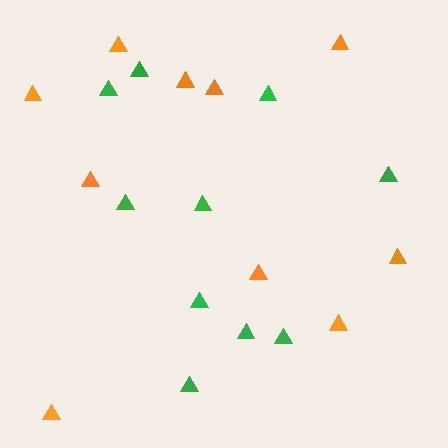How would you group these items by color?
There are 2 groups: one group of orange triangles (10) and one group of green triangles (10).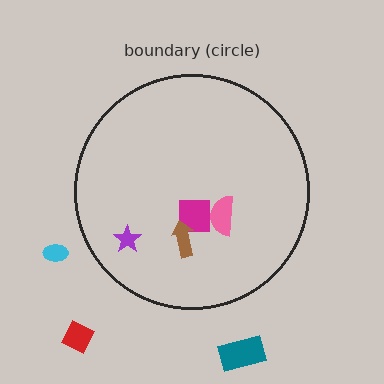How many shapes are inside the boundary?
4 inside, 3 outside.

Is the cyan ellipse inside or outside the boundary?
Outside.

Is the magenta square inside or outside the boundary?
Inside.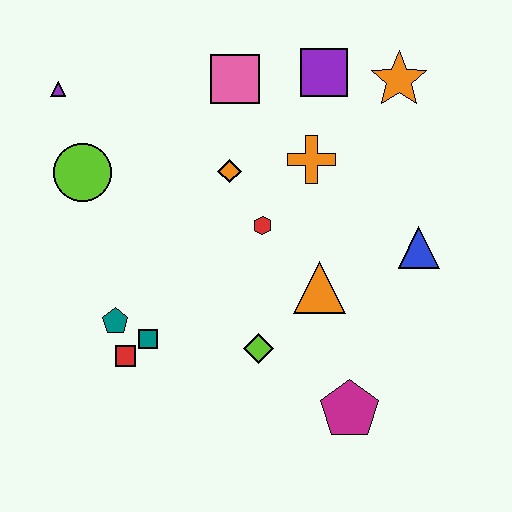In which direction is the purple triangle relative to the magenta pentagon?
The purple triangle is above the magenta pentagon.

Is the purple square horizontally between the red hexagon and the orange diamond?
No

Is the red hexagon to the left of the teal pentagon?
No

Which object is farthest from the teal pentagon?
The orange star is farthest from the teal pentagon.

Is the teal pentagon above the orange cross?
No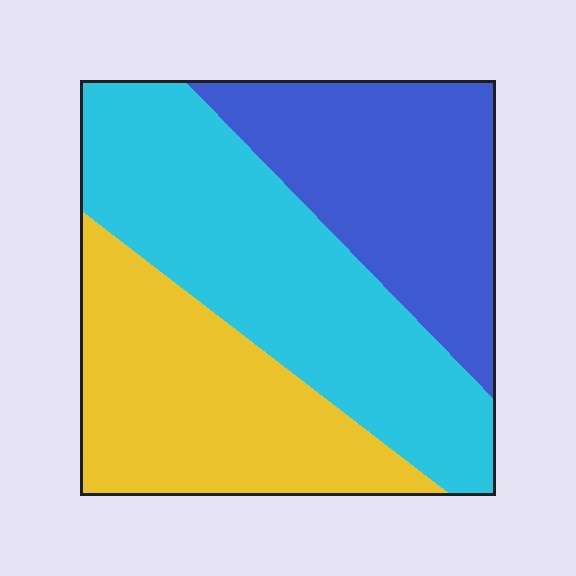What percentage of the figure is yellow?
Yellow covers 31% of the figure.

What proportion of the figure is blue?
Blue takes up about one quarter (1/4) of the figure.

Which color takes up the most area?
Cyan, at roughly 40%.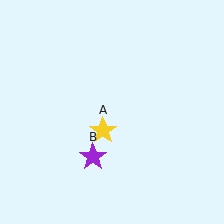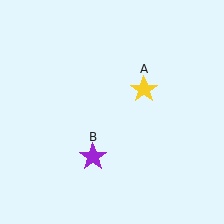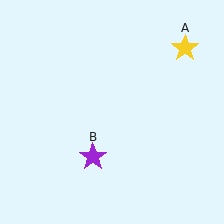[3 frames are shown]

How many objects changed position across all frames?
1 object changed position: yellow star (object A).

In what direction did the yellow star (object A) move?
The yellow star (object A) moved up and to the right.